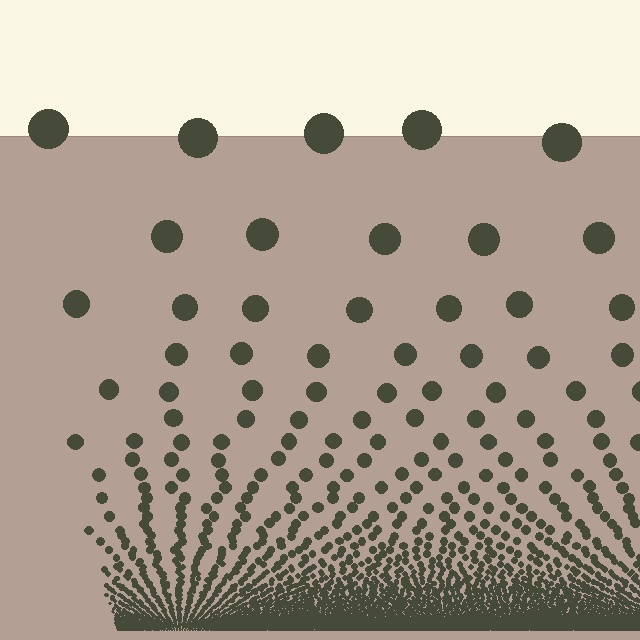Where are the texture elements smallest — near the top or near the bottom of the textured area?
Near the bottom.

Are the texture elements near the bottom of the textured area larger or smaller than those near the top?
Smaller. The gradient is inverted — elements near the bottom are smaller and denser.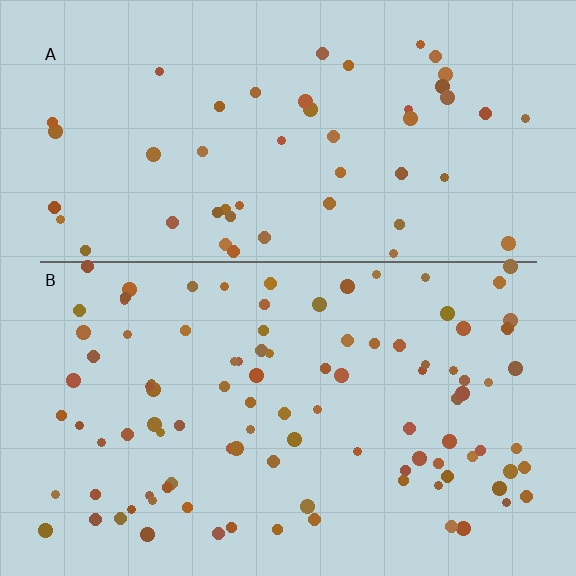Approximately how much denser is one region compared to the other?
Approximately 2.0× — region B over region A.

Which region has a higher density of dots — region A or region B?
B (the bottom).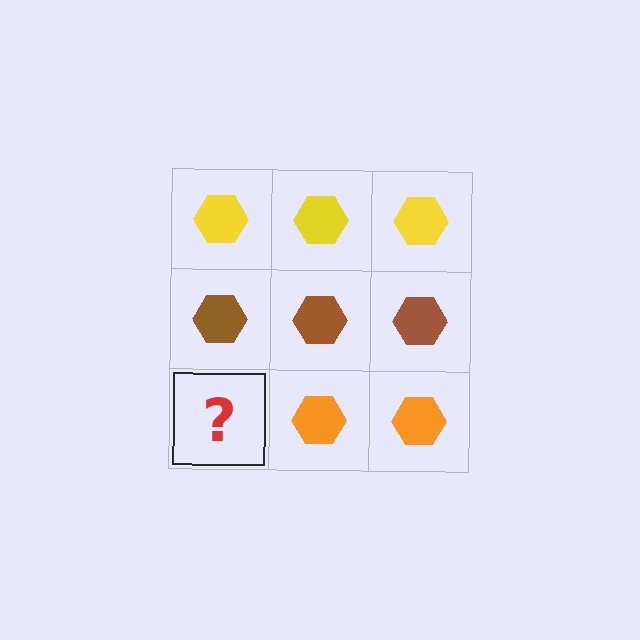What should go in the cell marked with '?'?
The missing cell should contain an orange hexagon.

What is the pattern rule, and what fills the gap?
The rule is that each row has a consistent color. The gap should be filled with an orange hexagon.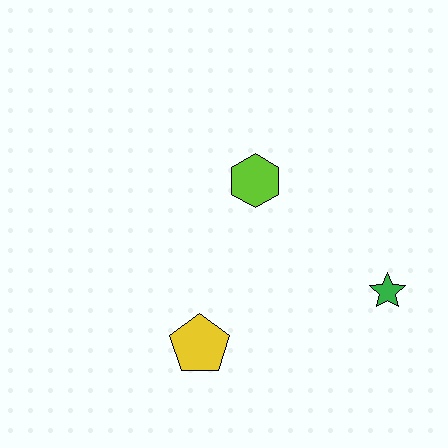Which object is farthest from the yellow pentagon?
The green star is farthest from the yellow pentagon.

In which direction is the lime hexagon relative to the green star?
The lime hexagon is to the left of the green star.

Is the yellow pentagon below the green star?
Yes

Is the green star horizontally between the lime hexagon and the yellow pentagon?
No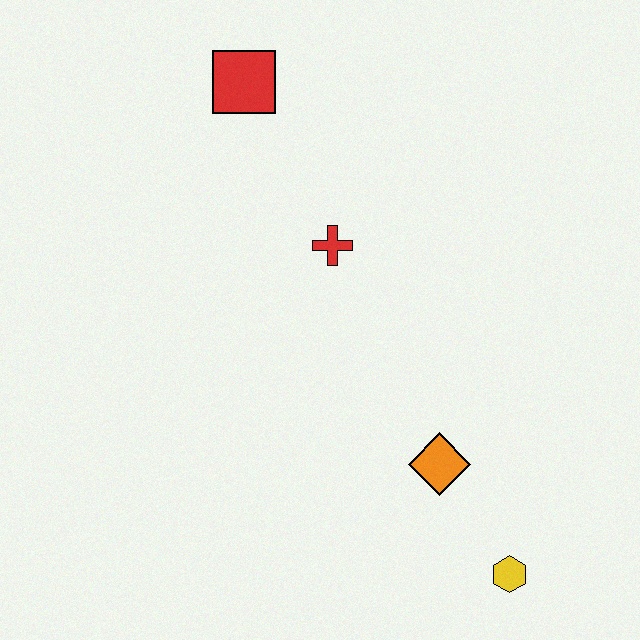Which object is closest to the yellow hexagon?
The orange diamond is closest to the yellow hexagon.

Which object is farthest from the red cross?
The yellow hexagon is farthest from the red cross.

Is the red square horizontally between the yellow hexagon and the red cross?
No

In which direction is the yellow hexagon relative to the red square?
The yellow hexagon is below the red square.